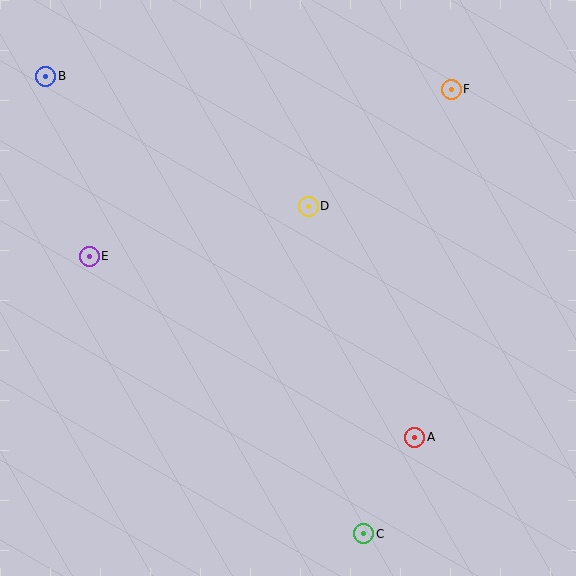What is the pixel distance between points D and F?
The distance between D and F is 185 pixels.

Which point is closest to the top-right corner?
Point F is closest to the top-right corner.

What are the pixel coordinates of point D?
Point D is at (308, 206).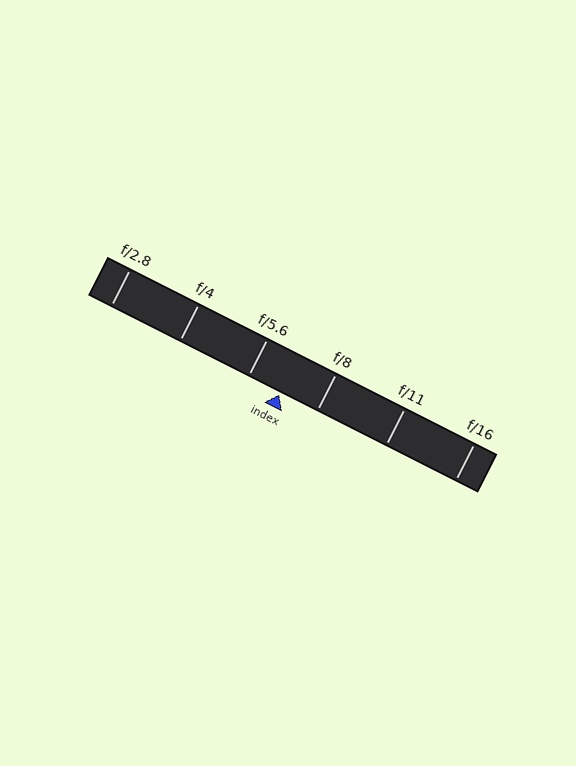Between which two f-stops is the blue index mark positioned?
The index mark is between f/5.6 and f/8.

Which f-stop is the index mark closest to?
The index mark is closest to f/5.6.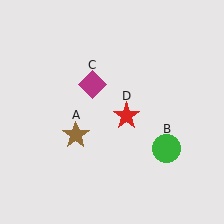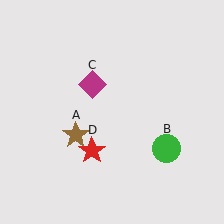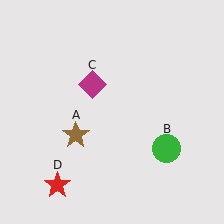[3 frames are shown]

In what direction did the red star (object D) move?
The red star (object D) moved down and to the left.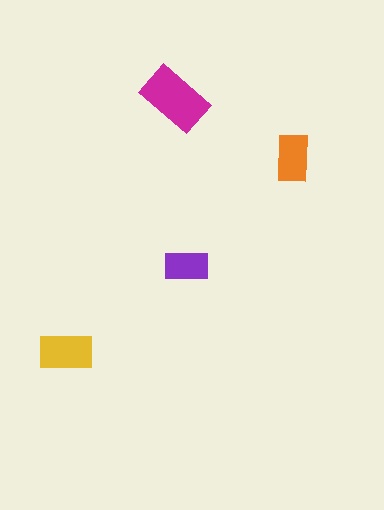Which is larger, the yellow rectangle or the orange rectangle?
The yellow one.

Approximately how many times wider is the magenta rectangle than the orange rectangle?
About 1.5 times wider.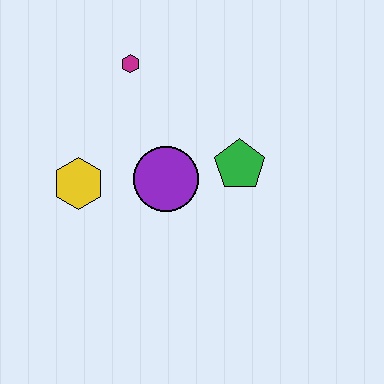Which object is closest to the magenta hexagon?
The purple circle is closest to the magenta hexagon.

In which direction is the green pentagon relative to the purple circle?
The green pentagon is to the right of the purple circle.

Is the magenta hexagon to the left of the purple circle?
Yes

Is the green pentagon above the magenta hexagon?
No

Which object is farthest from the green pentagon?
The yellow hexagon is farthest from the green pentagon.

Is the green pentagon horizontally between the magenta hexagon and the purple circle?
No